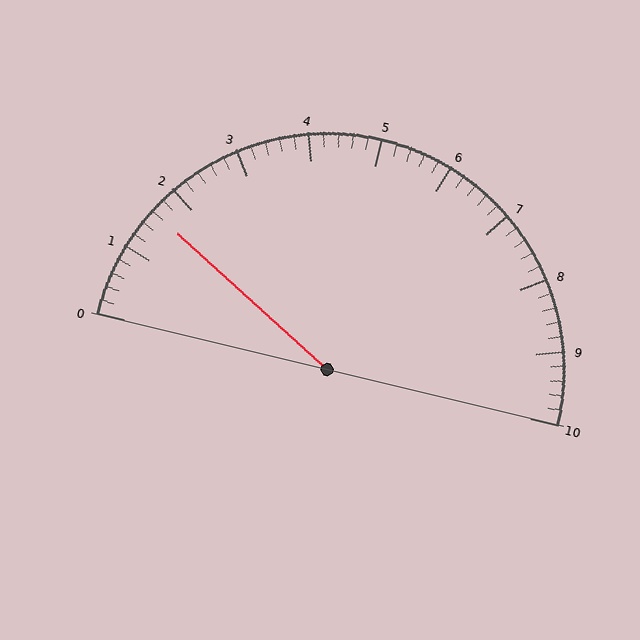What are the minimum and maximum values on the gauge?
The gauge ranges from 0 to 10.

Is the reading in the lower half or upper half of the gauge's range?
The reading is in the lower half of the range (0 to 10).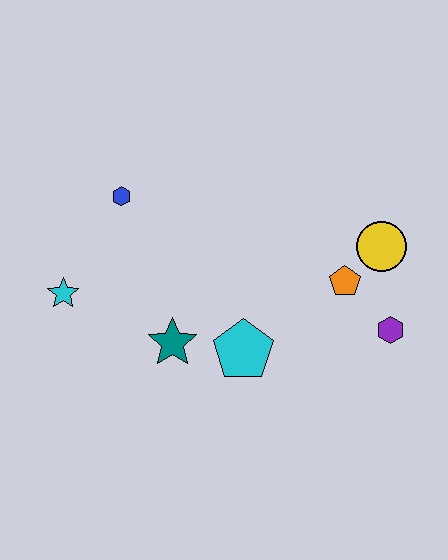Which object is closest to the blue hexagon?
The cyan star is closest to the blue hexagon.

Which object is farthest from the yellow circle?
The cyan star is farthest from the yellow circle.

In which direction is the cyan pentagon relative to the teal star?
The cyan pentagon is to the right of the teal star.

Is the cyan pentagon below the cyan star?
Yes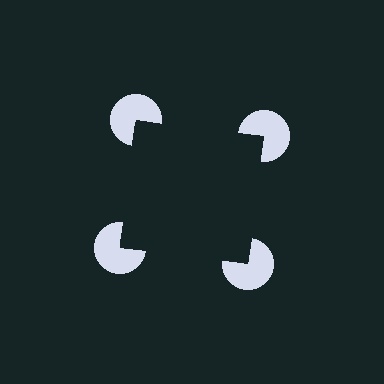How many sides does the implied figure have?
4 sides.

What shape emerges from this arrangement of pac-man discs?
An illusory square — its edges are inferred from the aligned wedge cuts in the pac-man discs, not physically drawn.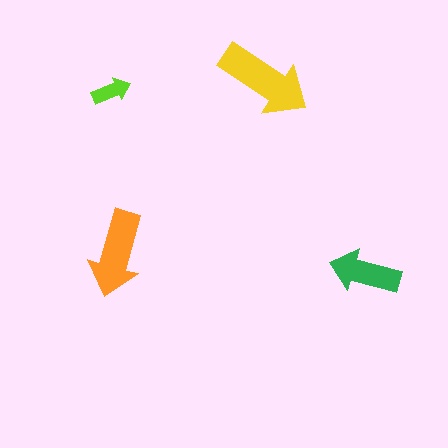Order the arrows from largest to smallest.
the yellow one, the orange one, the green one, the lime one.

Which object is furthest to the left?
The lime arrow is leftmost.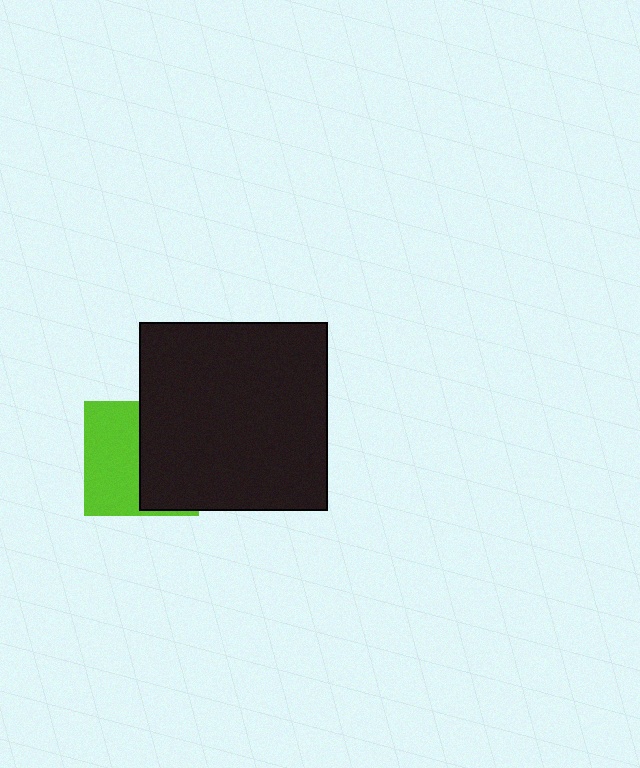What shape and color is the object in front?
The object in front is a black square.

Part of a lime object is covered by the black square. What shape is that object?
It is a square.